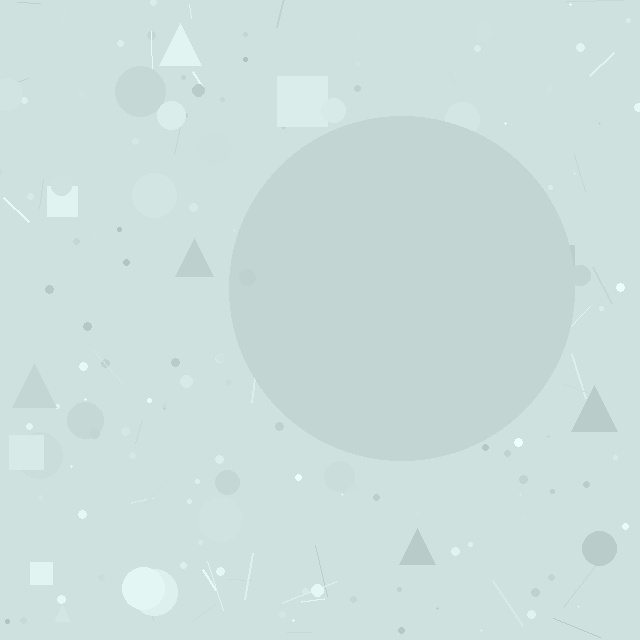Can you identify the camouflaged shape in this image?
The camouflaged shape is a circle.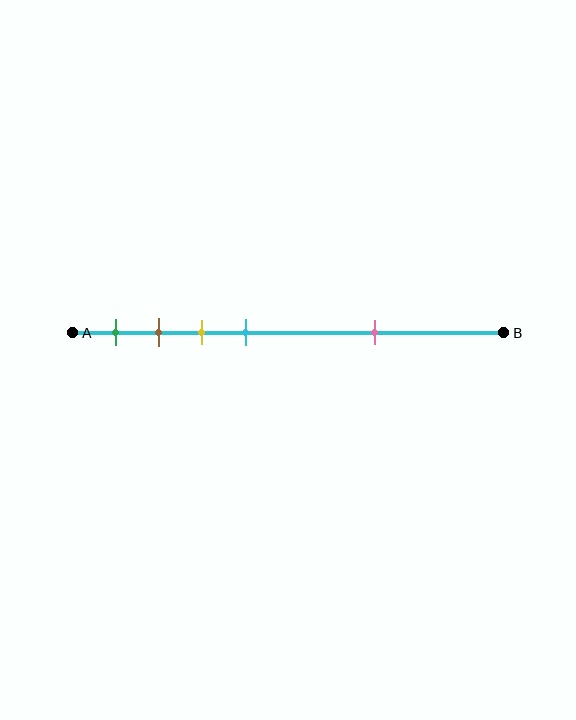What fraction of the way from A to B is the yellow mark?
The yellow mark is approximately 30% (0.3) of the way from A to B.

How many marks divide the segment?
There are 5 marks dividing the segment.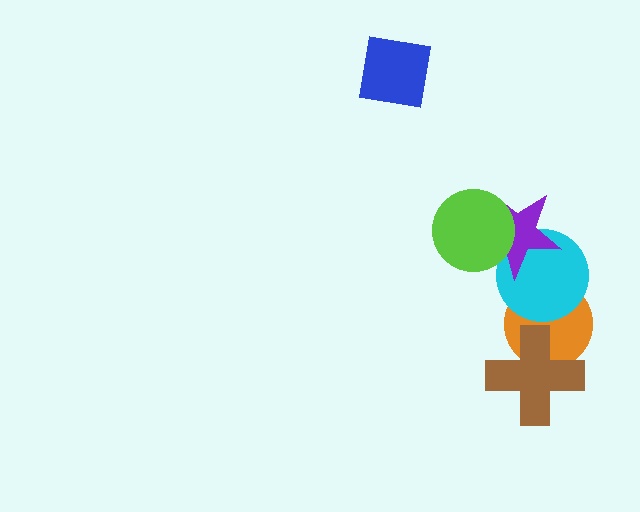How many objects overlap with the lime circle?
1 object overlaps with the lime circle.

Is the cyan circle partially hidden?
Yes, it is partially covered by another shape.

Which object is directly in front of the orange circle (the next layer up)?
The cyan circle is directly in front of the orange circle.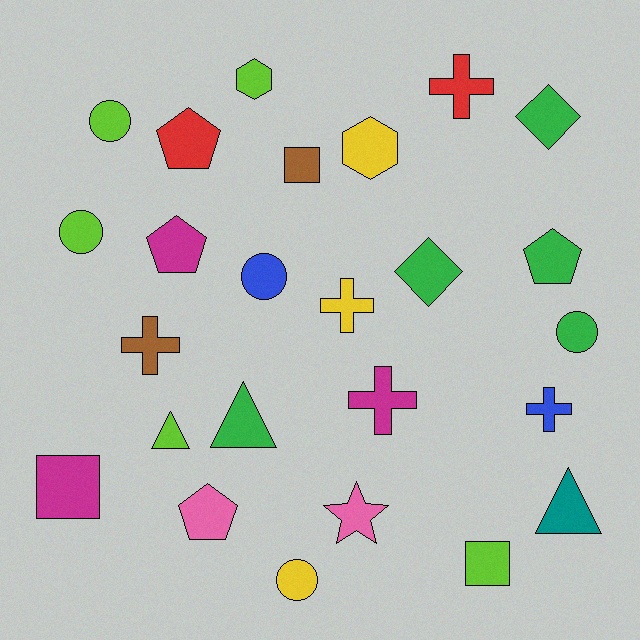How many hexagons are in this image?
There are 2 hexagons.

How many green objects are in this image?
There are 5 green objects.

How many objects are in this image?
There are 25 objects.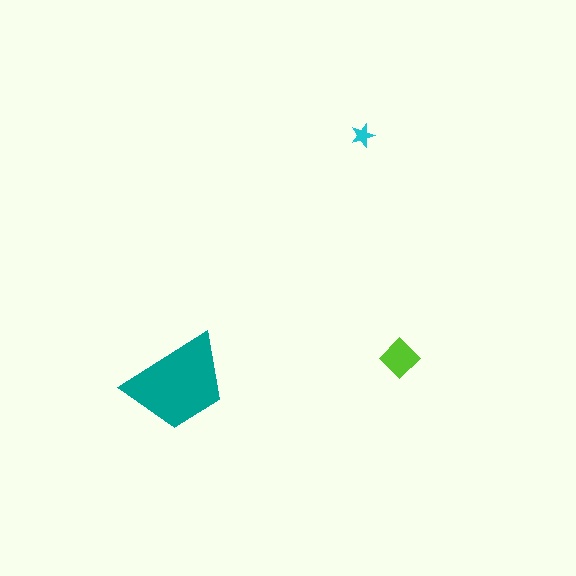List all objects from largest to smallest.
The teal trapezoid, the lime diamond, the cyan star.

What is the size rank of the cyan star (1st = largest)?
3rd.